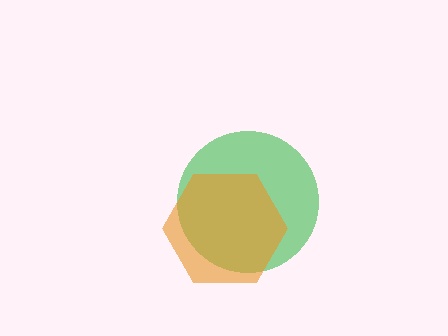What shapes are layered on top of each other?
The layered shapes are: a green circle, an orange hexagon.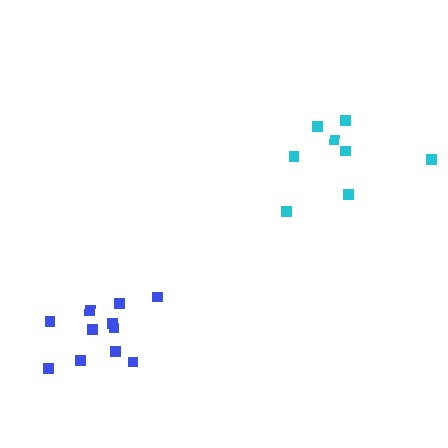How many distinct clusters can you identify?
There are 2 distinct clusters.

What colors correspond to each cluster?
The clusters are colored: blue, cyan.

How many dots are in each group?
Group 1: 11 dots, Group 2: 8 dots (19 total).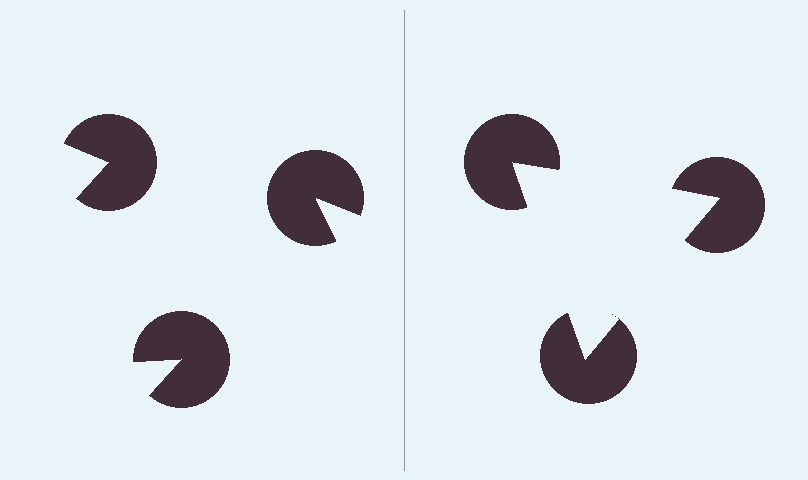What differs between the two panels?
The pac-man discs are positioned identically on both sides; only the wedge orientations differ. On the right they align to a triangle; on the left they are misaligned.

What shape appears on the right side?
An illusory triangle.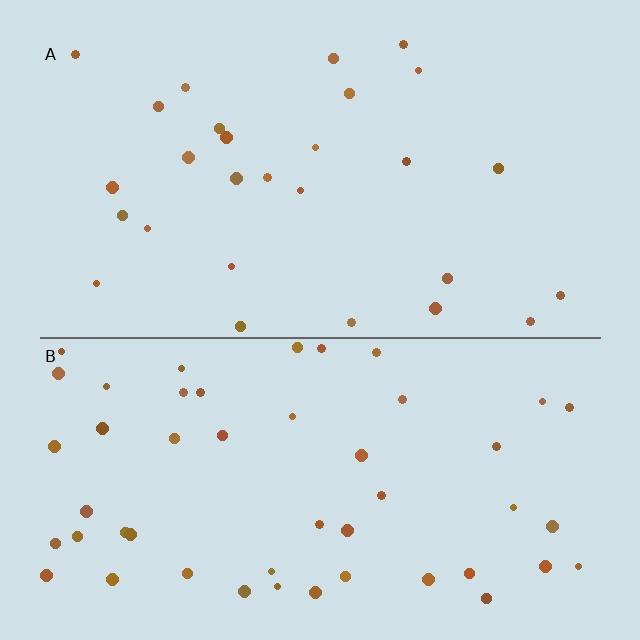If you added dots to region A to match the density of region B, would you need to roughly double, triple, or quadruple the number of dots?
Approximately double.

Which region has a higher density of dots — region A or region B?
B (the bottom).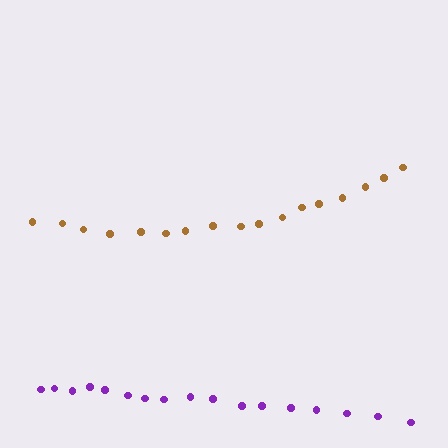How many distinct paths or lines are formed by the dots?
There are 2 distinct paths.